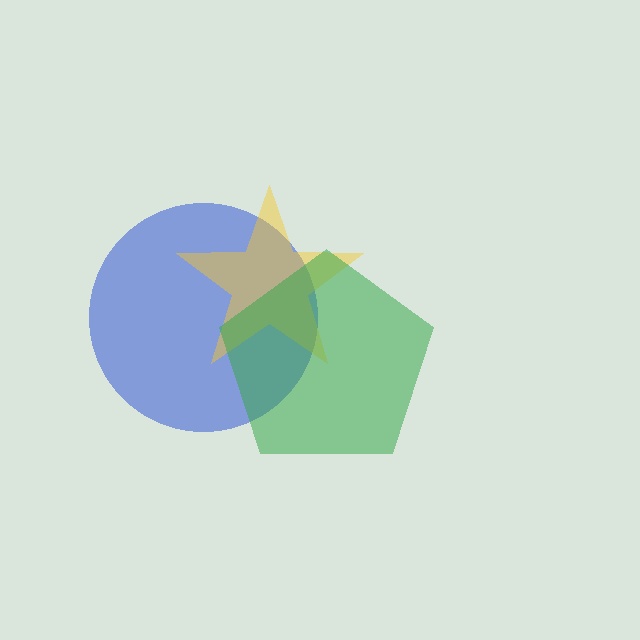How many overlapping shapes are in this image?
There are 3 overlapping shapes in the image.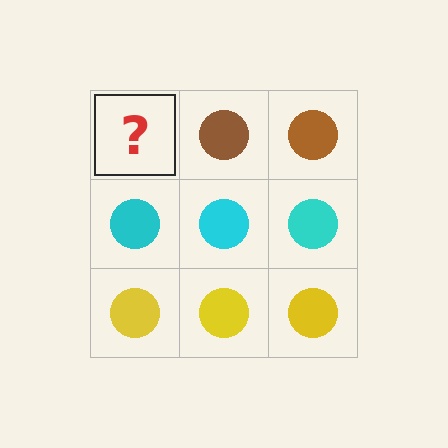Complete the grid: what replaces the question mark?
The question mark should be replaced with a brown circle.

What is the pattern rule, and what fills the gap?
The rule is that each row has a consistent color. The gap should be filled with a brown circle.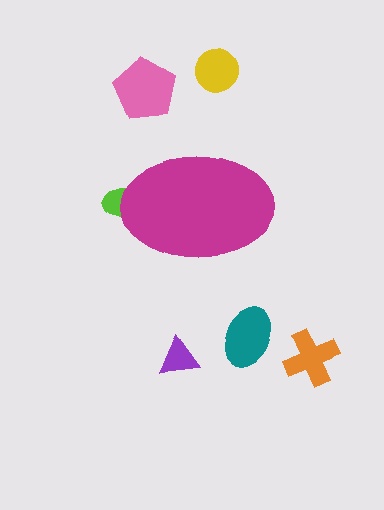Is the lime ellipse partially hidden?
Yes, the lime ellipse is partially hidden behind the magenta ellipse.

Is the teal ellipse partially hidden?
No, the teal ellipse is fully visible.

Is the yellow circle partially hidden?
No, the yellow circle is fully visible.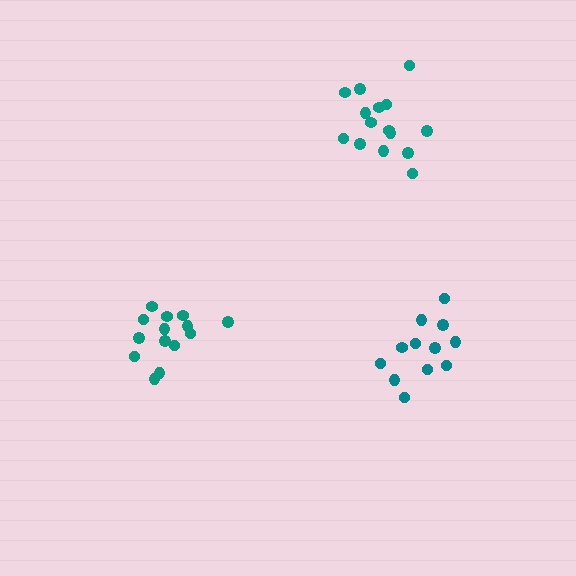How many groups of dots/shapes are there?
There are 3 groups.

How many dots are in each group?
Group 1: 15 dots, Group 2: 12 dots, Group 3: 14 dots (41 total).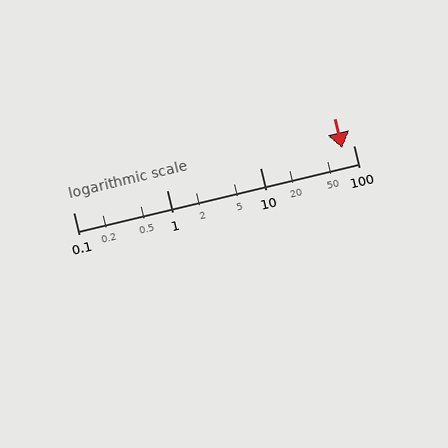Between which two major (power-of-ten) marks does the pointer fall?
The pointer is between 10 and 100.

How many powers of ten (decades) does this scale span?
The scale spans 3 decades, from 0.1 to 100.